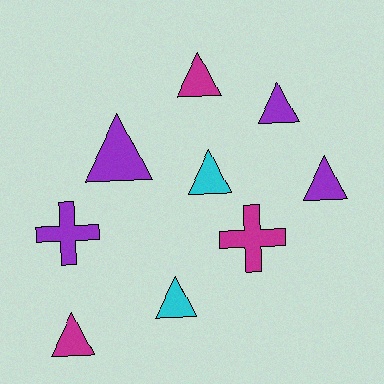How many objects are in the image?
There are 9 objects.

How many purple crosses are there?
There is 1 purple cross.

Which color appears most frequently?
Purple, with 4 objects.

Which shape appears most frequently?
Triangle, with 7 objects.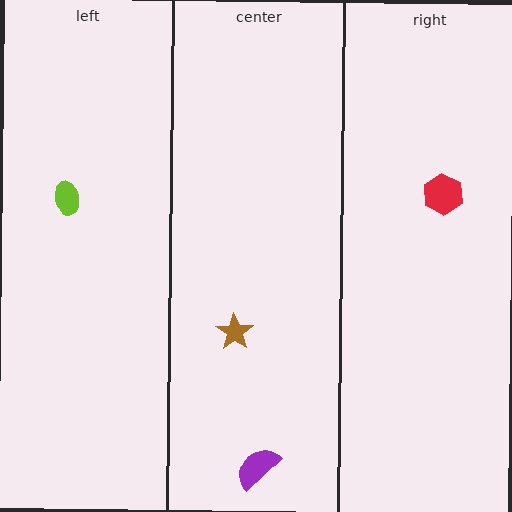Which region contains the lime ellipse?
The left region.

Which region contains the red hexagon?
The right region.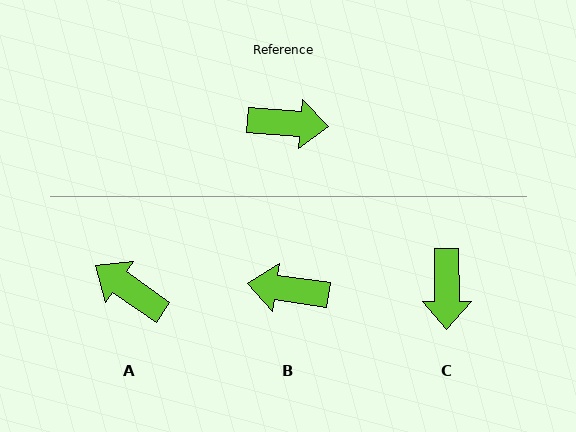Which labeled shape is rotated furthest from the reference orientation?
B, about 176 degrees away.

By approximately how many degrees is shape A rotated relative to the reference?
Approximately 150 degrees counter-clockwise.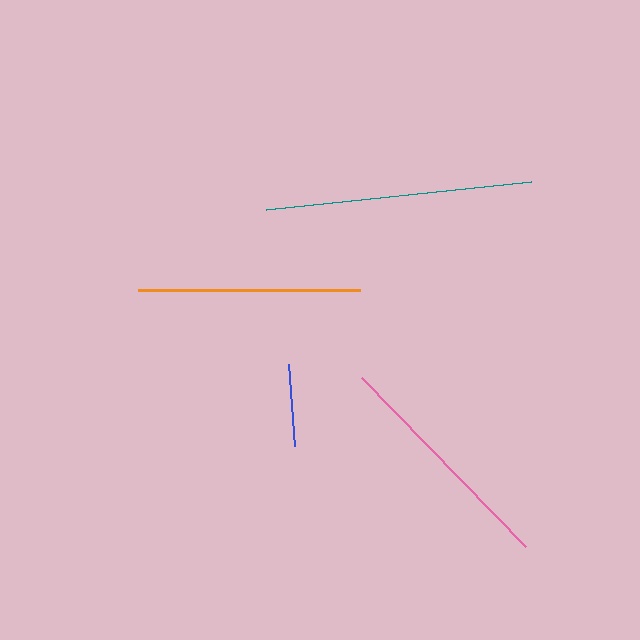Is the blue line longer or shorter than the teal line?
The teal line is longer than the blue line.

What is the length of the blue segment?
The blue segment is approximately 82 pixels long.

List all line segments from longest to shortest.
From longest to shortest: teal, pink, orange, blue.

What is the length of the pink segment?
The pink segment is approximately 236 pixels long.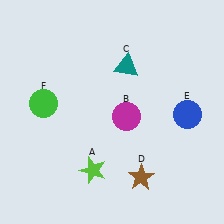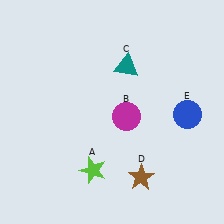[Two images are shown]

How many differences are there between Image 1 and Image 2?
There is 1 difference between the two images.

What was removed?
The green circle (F) was removed in Image 2.